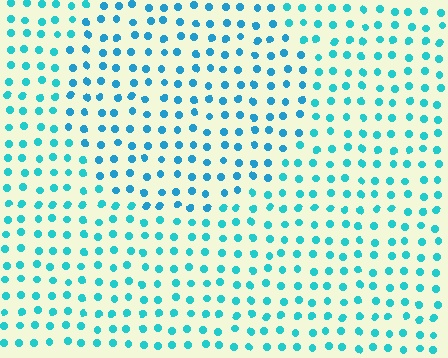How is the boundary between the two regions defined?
The boundary is defined purely by a slight shift in hue (about 18 degrees). Spacing, size, and orientation are identical on both sides.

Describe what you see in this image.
The image is filled with small cyan elements in a uniform arrangement. A circle-shaped region is visible where the elements are tinted to a slightly different hue, forming a subtle color boundary.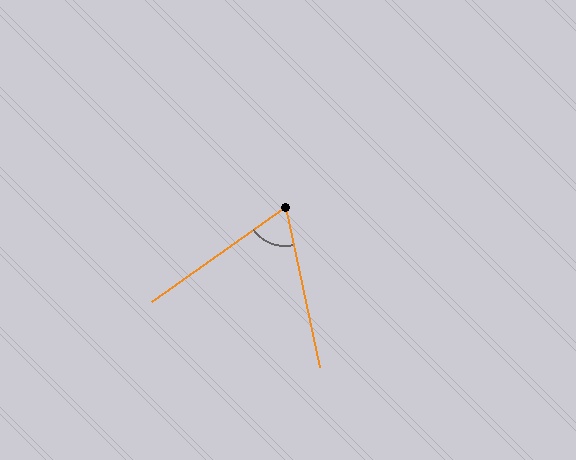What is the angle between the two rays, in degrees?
Approximately 67 degrees.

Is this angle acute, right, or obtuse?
It is acute.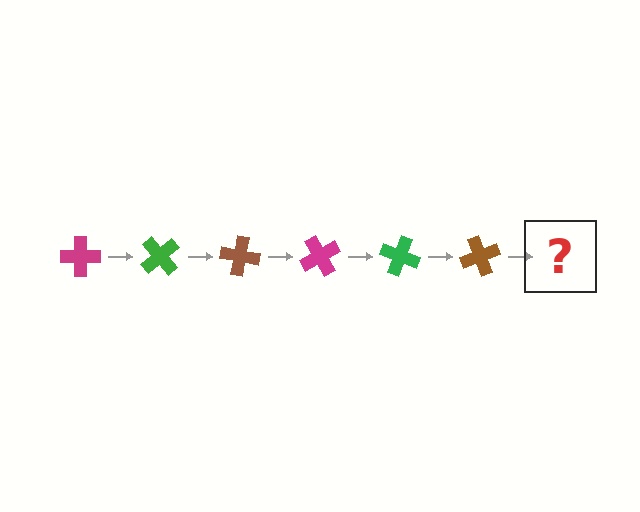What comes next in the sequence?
The next element should be a magenta cross, rotated 300 degrees from the start.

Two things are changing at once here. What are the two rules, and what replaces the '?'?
The two rules are that it rotates 50 degrees each step and the color cycles through magenta, green, and brown. The '?' should be a magenta cross, rotated 300 degrees from the start.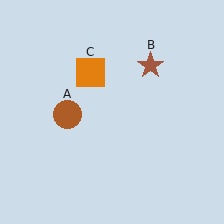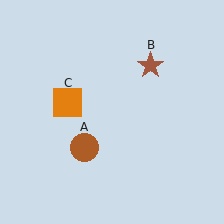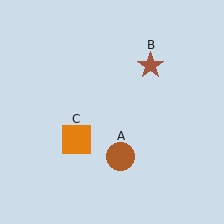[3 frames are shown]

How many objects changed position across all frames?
2 objects changed position: brown circle (object A), orange square (object C).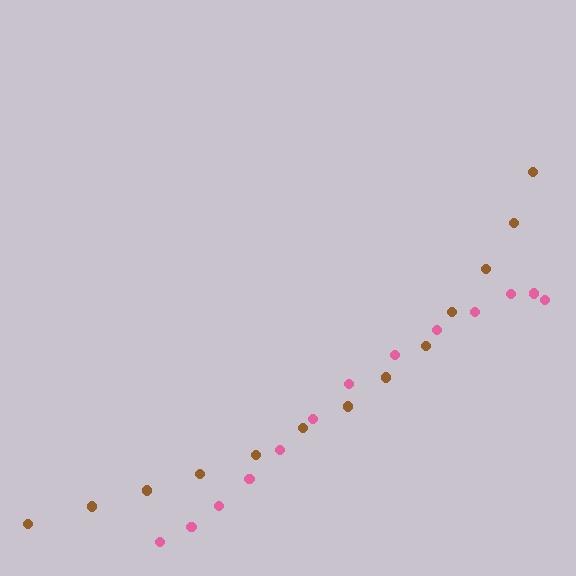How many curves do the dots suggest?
There are 2 distinct paths.